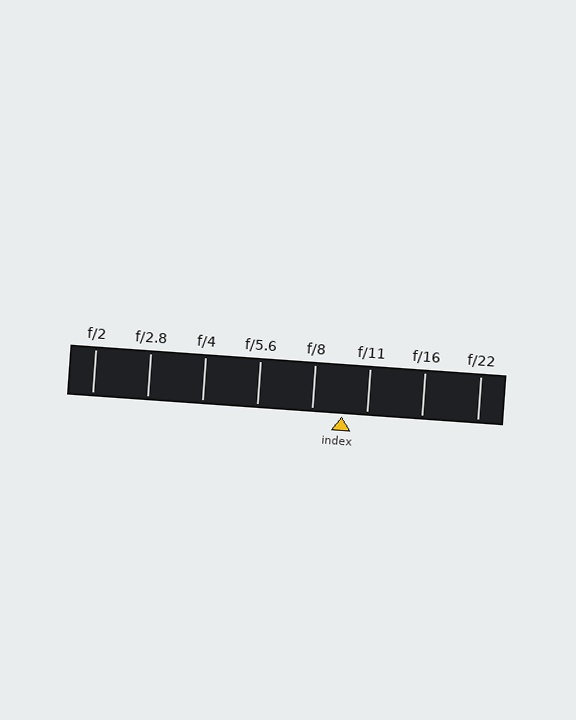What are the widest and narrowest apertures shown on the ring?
The widest aperture shown is f/2 and the narrowest is f/22.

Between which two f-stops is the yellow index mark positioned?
The index mark is between f/8 and f/11.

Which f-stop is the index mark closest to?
The index mark is closest to f/11.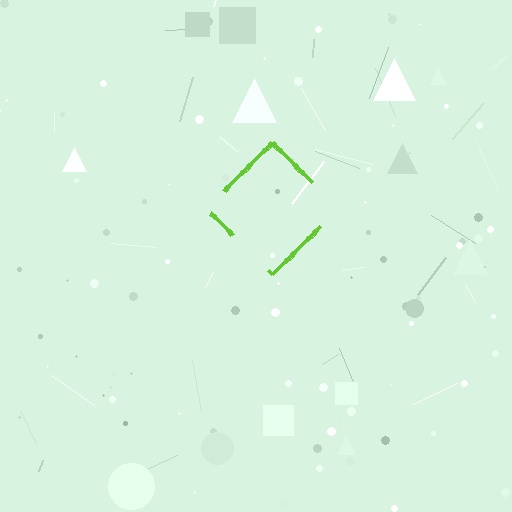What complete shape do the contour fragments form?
The contour fragments form a diamond.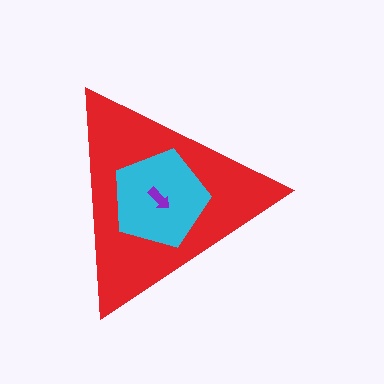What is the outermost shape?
The red triangle.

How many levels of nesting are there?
3.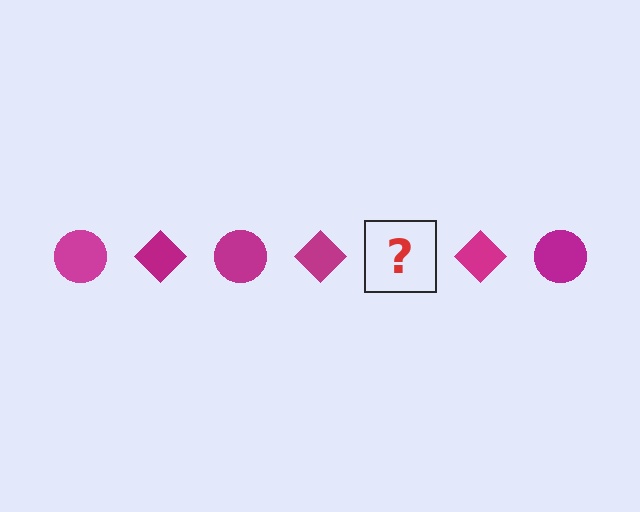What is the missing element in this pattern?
The missing element is a magenta circle.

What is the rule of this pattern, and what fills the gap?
The rule is that the pattern cycles through circle, diamond shapes in magenta. The gap should be filled with a magenta circle.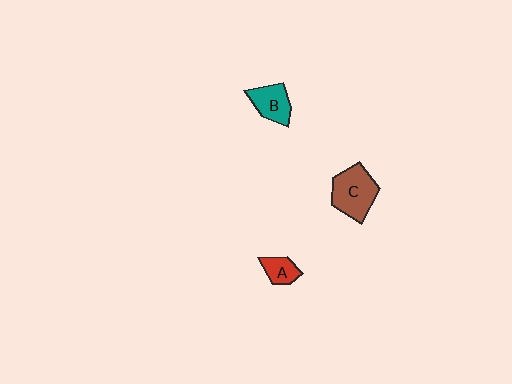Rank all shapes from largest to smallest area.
From largest to smallest: C (brown), B (teal), A (red).